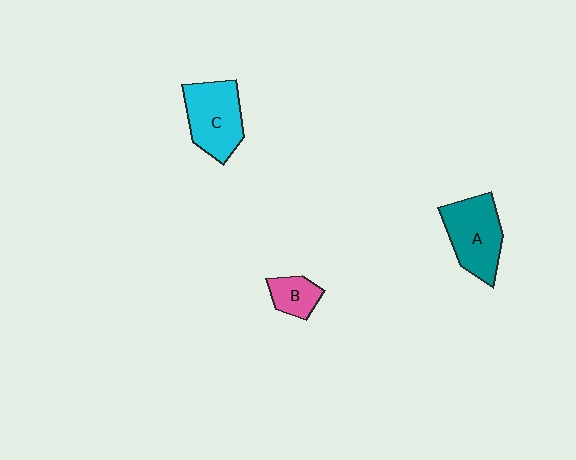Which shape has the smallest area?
Shape B (pink).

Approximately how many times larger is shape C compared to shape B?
Approximately 2.2 times.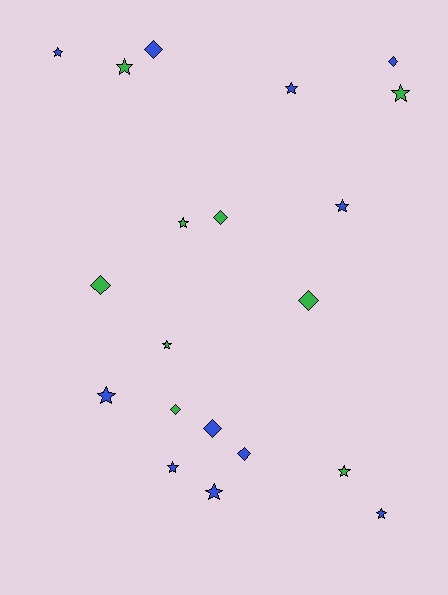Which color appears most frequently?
Blue, with 11 objects.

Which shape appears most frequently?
Star, with 12 objects.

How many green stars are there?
There are 5 green stars.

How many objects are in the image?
There are 20 objects.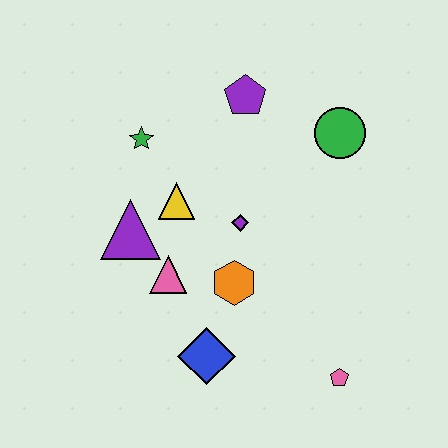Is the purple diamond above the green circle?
No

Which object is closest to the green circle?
The purple pentagon is closest to the green circle.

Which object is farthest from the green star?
The pink pentagon is farthest from the green star.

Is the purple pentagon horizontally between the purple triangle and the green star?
No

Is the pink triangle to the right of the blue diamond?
No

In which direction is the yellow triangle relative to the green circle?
The yellow triangle is to the left of the green circle.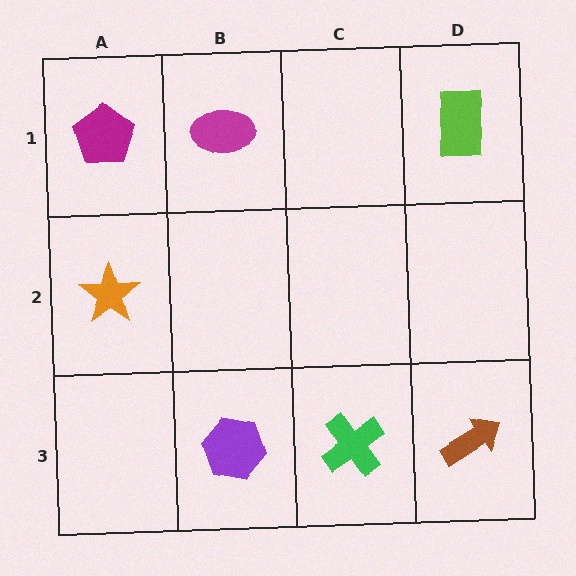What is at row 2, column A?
An orange star.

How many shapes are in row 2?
1 shape.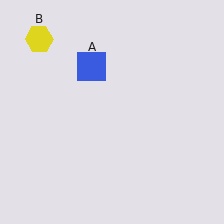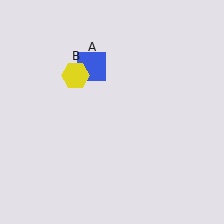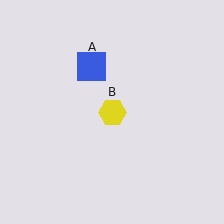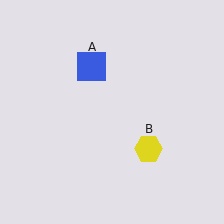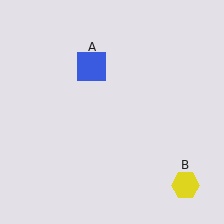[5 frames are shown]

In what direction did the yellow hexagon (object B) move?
The yellow hexagon (object B) moved down and to the right.